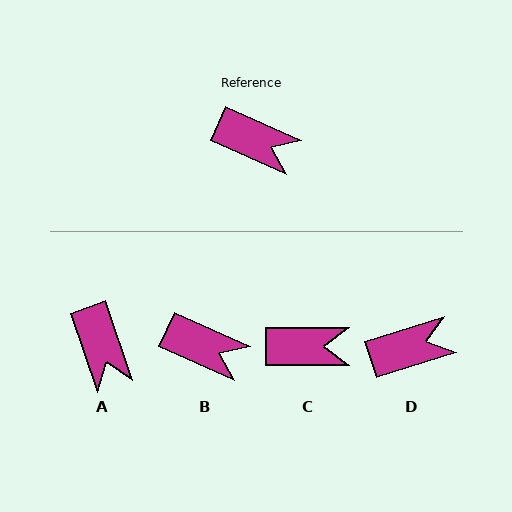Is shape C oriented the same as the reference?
No, it is off by about 24 degrees.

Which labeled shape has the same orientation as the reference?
B.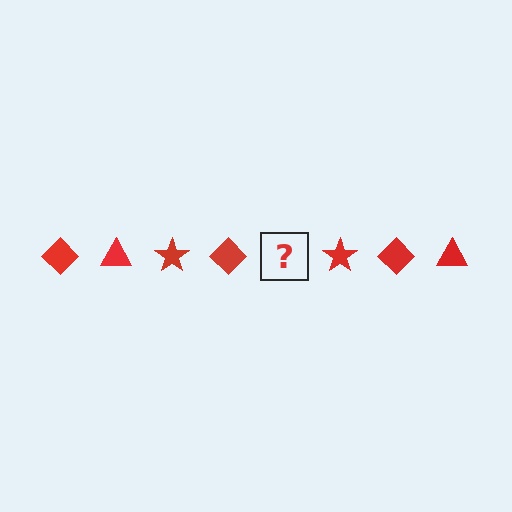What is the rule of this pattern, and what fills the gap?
The rule is that the pattern cycles through diamond, triangle, star shapes in red. The gap should be filled with a red triangle.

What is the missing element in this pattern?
The missing element is a red triangle.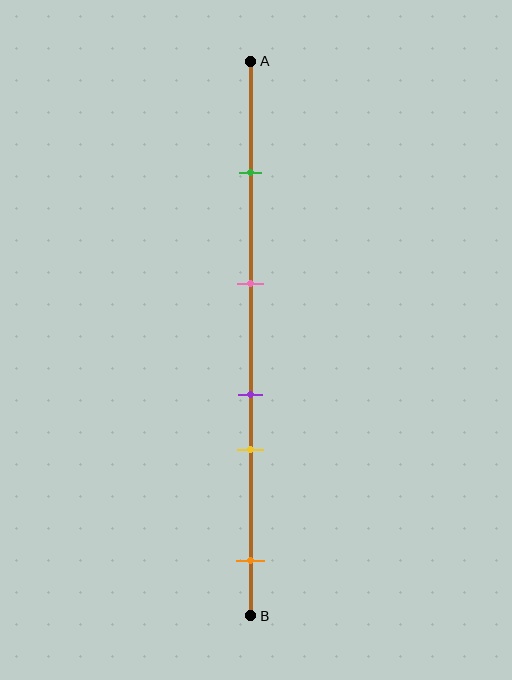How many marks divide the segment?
There are 5 marks dividing the segment.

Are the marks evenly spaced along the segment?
No, the marks are not evenly spaced.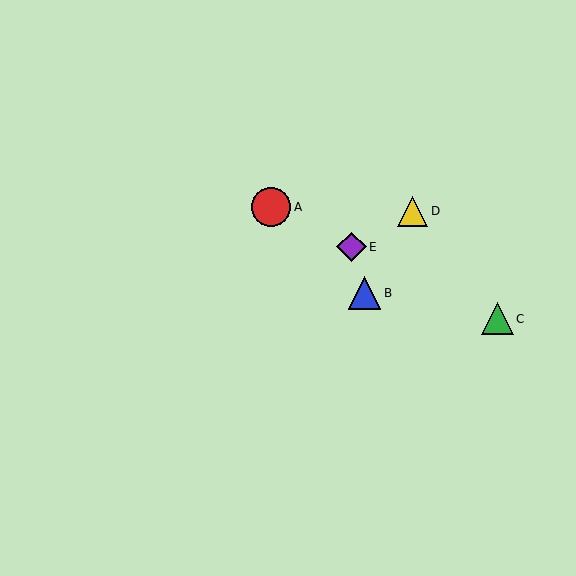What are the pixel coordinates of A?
Object A is at (271, 207).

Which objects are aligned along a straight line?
Objects A, C, E are aligned along a straight line.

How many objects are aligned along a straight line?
3 objects (A, C, E) are aligned along a straight line.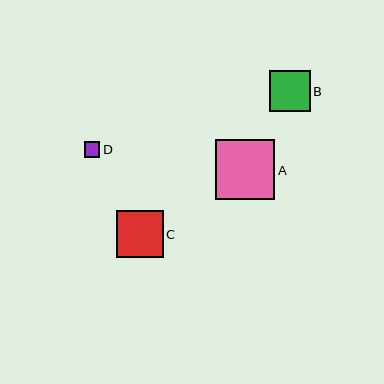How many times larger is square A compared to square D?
Square A is approximately 3.8 times the size of square D.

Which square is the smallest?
Square D is the smallest with a size of approximately 16 pixels.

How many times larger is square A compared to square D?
Square A is approximately 3.8 times the size of square D.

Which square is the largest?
Square A is the largest with a size of approximately 60 pixels.